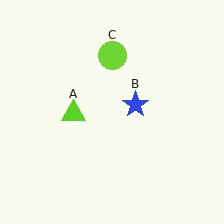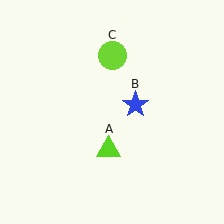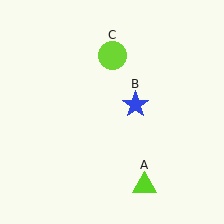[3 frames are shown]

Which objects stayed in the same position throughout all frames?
Blue star (object B) and lime circle (object C) remained stationary.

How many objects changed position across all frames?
1 object changed position: lime triangle (object A).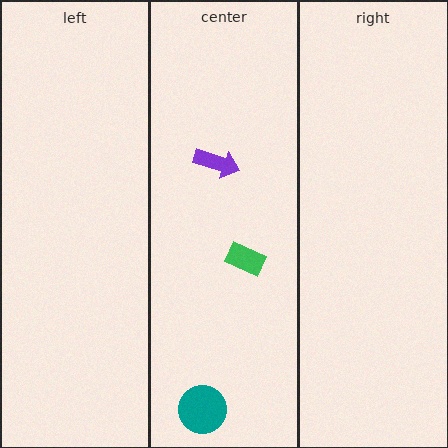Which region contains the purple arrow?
The center region.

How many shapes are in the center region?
3.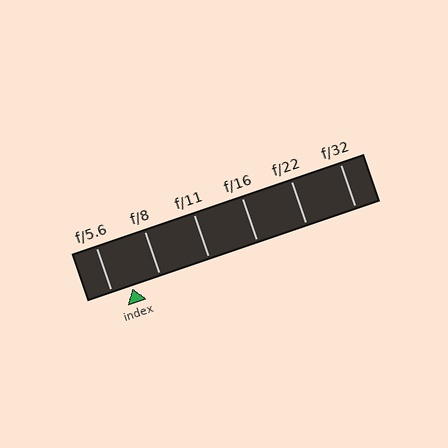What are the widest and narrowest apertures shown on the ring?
The widest aperture shown is f/5.6 and the narrowest is f/32.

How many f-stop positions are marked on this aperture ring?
There are 6 f-stop positions marked.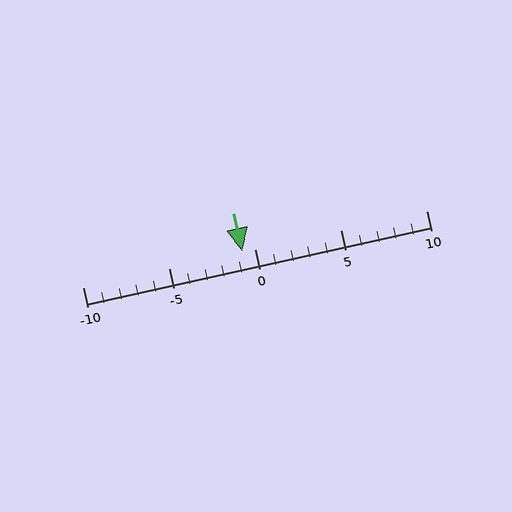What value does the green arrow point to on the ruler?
The green arrow points to approximately -1.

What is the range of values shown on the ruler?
The ruler shows values from -10 to 10.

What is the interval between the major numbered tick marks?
The major tick marks are spaced 5 units apart.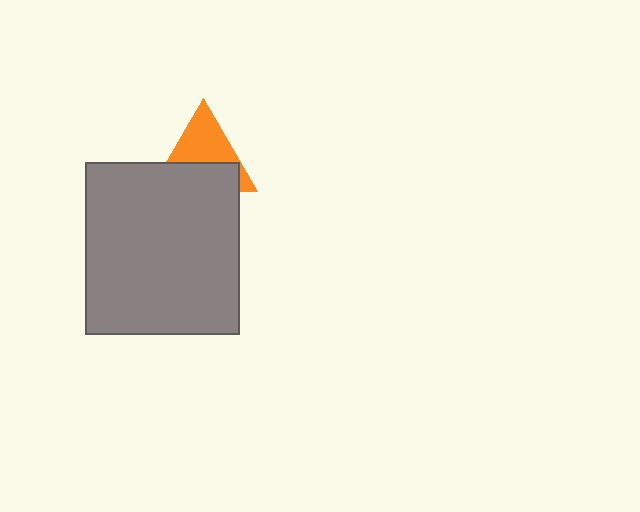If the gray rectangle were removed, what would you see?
You would see the complete orange triangle.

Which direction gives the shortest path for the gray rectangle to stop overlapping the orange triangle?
Moving down gives the shortest separation.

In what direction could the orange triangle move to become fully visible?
The orange triangle could move up. That would shift it out from behind the gray rectangle entirely.